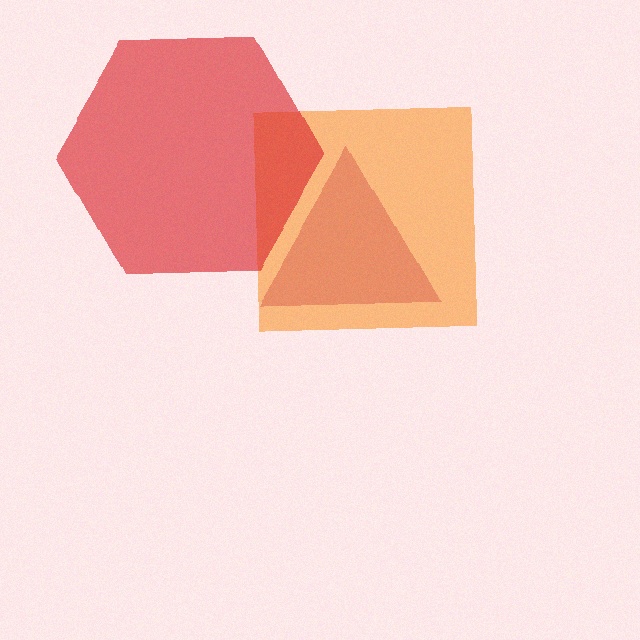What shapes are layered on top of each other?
The layered shapes are: a magenta triangle, an orange square, a red hexagon.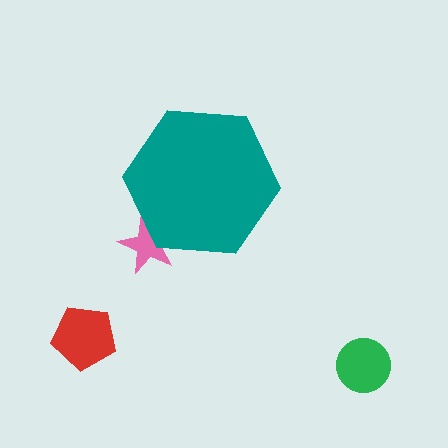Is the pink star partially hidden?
Yes, the pink star is partially hidden behind the teal hexagon.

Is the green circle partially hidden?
No, the green circle is fully visible.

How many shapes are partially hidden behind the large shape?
1 shape is partially hidden.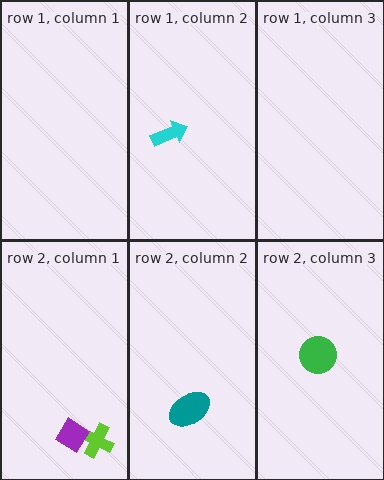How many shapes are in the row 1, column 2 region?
1.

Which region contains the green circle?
The row 2, column 3 region.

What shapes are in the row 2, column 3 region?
The green circle.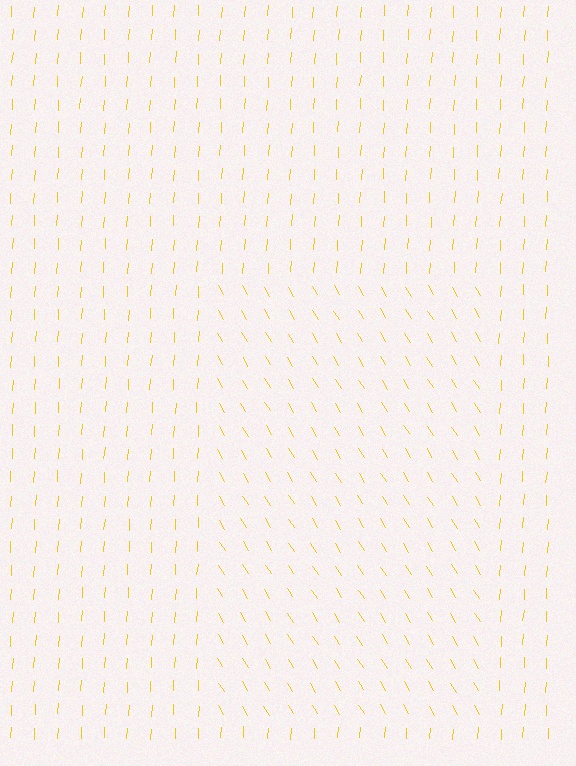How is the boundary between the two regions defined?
The boundary is defined purely by a change in line orientation (approximately 35 degrees difference). All lines are the same color and thickness.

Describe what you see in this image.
The image is filled with small yellow line segments. A rectangle region in the image has lines oriented differently from the surrounding lines, creating a visible texture boundary.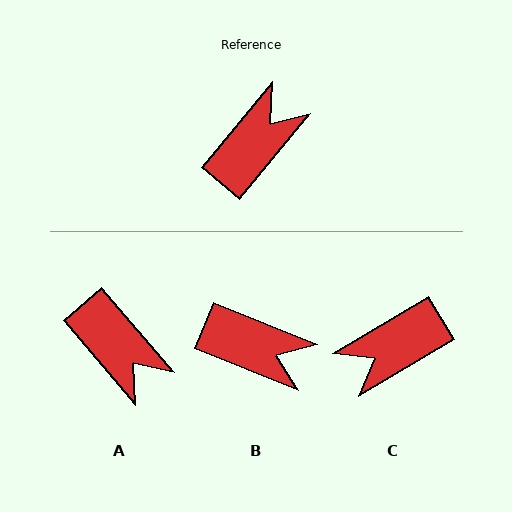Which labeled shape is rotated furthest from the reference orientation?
C, about 160 degrees away.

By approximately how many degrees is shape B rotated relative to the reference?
Approximately 73 degrees clockwise.